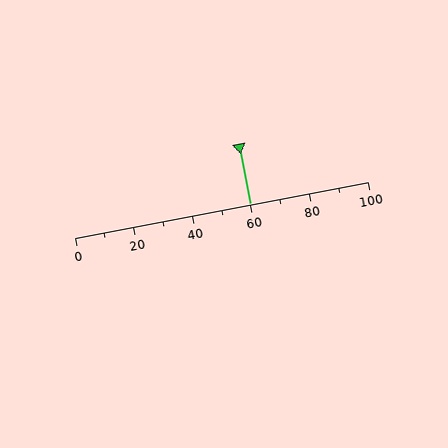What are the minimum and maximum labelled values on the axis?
The axis runs from 0 to 100.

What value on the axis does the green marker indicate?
The marker indicates approximately 60.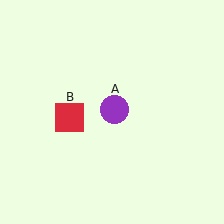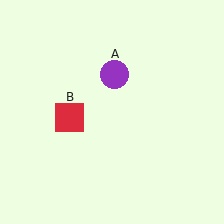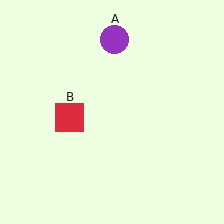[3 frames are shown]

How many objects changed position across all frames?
1 object changed position: purple circle (object A).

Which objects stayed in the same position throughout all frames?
Red square (object B) remained stationary.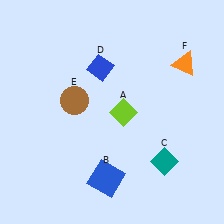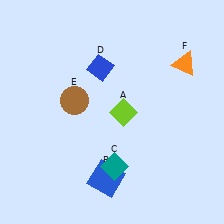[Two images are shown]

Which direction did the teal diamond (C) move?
The teal diamond (C) moved left.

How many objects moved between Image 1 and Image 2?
1 object moved between the two images.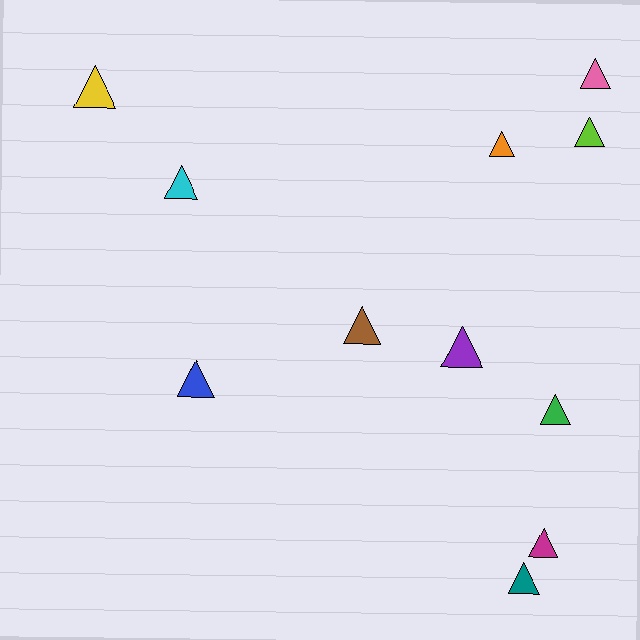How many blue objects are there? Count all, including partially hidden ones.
There is 1 blue object.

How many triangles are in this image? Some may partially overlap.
There are 11 triangles.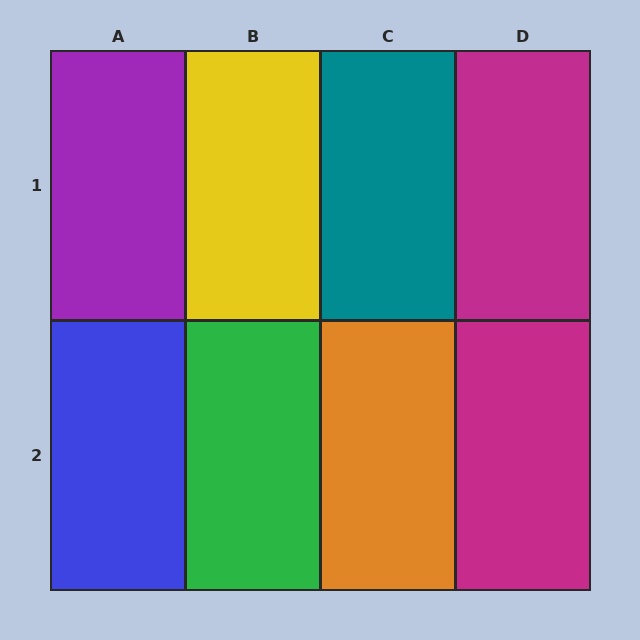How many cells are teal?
1 cell is teal.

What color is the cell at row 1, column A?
Purple.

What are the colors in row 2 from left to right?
Blue, green, orange, magenta.